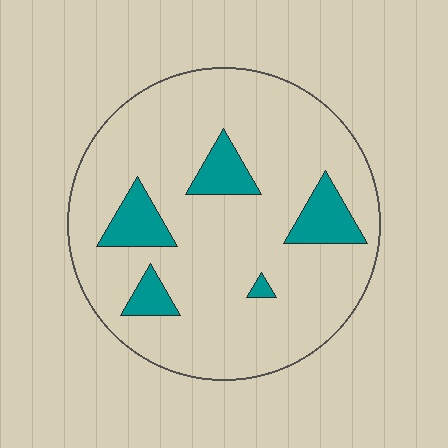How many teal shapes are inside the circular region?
5.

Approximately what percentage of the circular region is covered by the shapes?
Approximately 15%.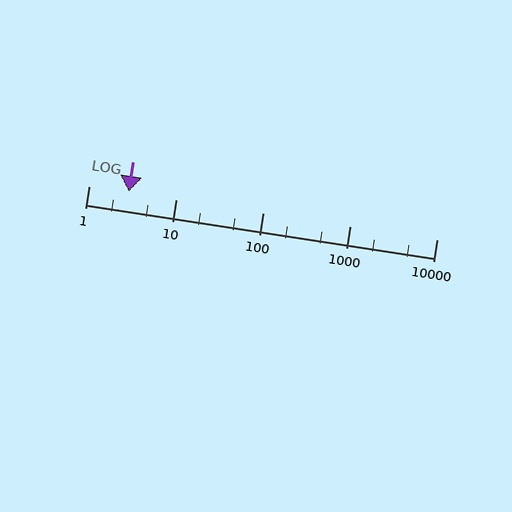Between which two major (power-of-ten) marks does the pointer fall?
The pointer is between 1 and 10.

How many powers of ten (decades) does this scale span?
The scale spans 4 decades, from 1 to 10000.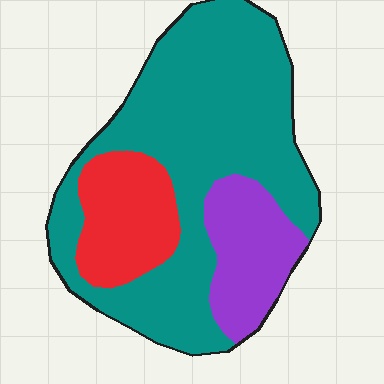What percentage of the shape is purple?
Purple takes up between a sixth and a third of the shape.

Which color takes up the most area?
Teal, at roughly 65%.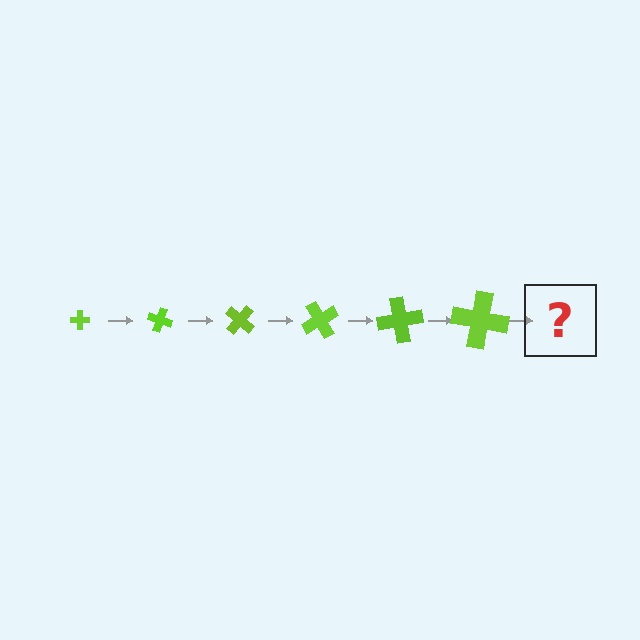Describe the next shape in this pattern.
It should be a cross, larger than the previous one and rotated 120 degrees from the start.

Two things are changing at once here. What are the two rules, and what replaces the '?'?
The two rules are that the cross grows larger each step and it rotates 20 degrees each step. The '?' should be a cross, larger than the previous one and rotated 120 degrees from the start.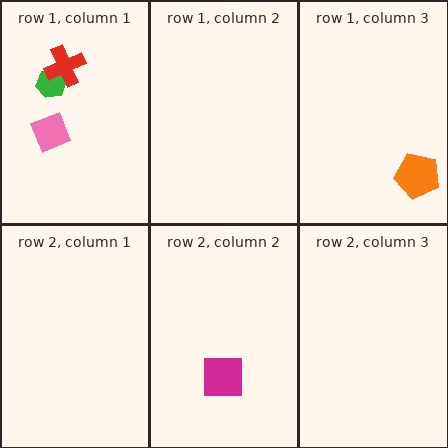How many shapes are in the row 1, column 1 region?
3.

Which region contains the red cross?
The row 1, column 1 region.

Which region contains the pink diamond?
The row 1, column 1 region.